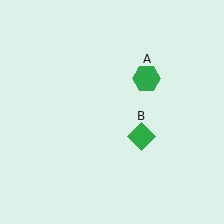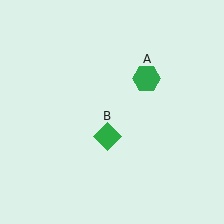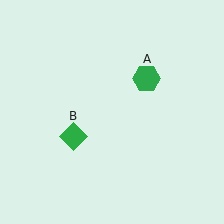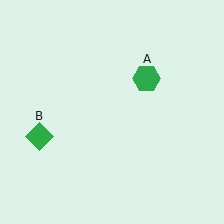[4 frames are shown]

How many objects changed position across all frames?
1 object changed position: green diamond (object B).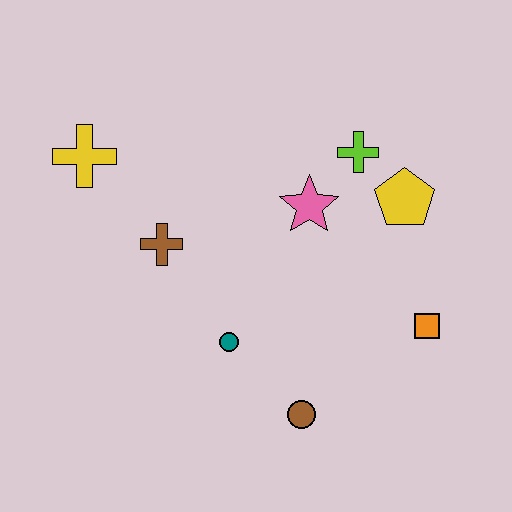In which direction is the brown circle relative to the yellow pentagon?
The brown circle is below the yellow pentagon.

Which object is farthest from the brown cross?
The orange square is farthest from the brown cross.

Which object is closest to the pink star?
The lime cross is closest to the pink star.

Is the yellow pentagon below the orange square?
No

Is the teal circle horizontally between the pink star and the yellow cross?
Yes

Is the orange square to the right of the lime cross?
Yes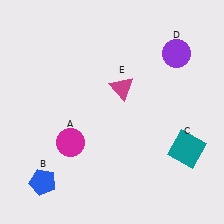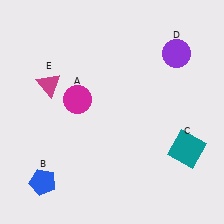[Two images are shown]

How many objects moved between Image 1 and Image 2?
2 objects moved between the two images.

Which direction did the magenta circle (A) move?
The magenta circle (A) moved up.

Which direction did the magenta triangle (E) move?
The magenta triangle (E) moved left.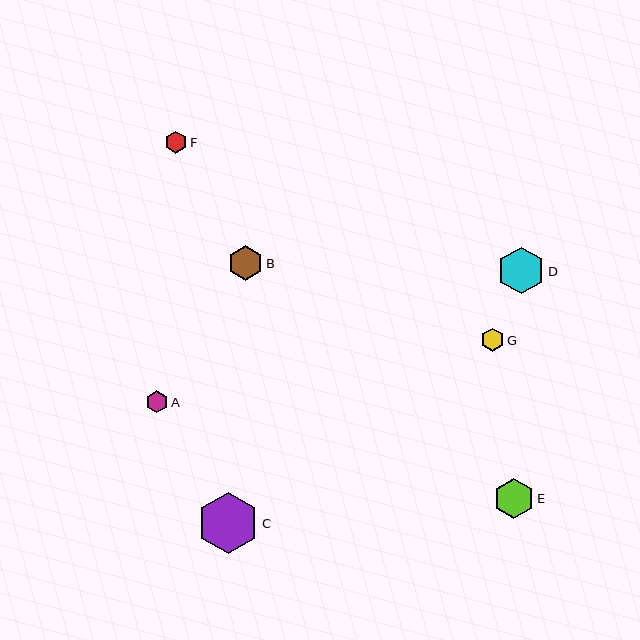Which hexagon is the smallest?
Hexagon A is the smallest with a size of approximately 22 pixels.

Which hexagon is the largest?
Hexagon C is the largest with a size of approximately 61 pixels.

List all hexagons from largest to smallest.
From largest to smallest: C, D, E, B, G, F, A.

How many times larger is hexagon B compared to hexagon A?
Hexagon B is approximately 1.6 times the size of hexagon A.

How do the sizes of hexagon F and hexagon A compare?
Hexagon F and hexagon A are approximately the same size.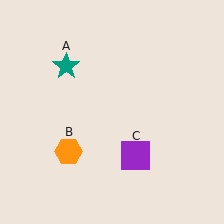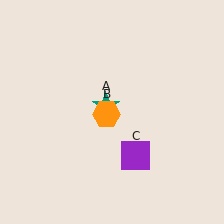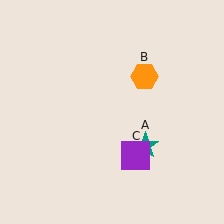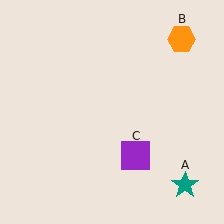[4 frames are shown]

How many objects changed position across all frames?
2 objects changed position: teal star (object A), orange hexagon (object B).